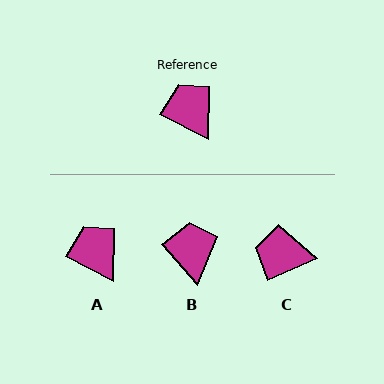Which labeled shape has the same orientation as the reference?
A.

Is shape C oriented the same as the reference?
No, it is off by about 50 degrees.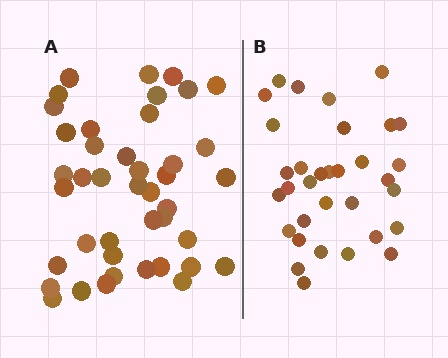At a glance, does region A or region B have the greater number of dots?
Region A (the left region) has more dots.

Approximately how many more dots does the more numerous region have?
Region A has roughly 8 or so more dots than region B.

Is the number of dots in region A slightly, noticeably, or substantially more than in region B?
Region A has noticeably more, but not dramatically so. The ratio is roughly 1.3 to 1.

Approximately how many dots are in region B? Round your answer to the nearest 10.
About 30 dots. (The exact count is 33, which rounds to 30.)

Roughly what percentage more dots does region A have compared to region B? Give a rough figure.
About 25% more.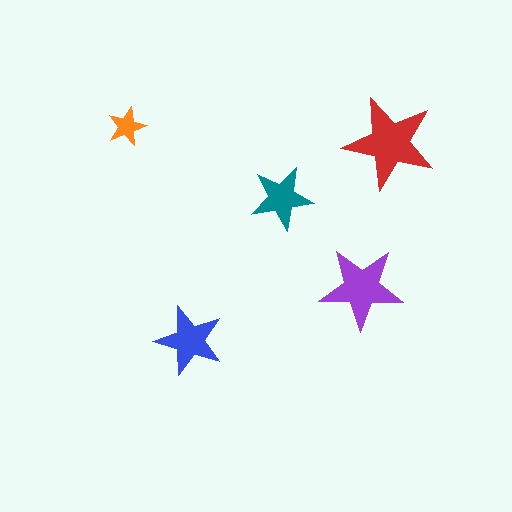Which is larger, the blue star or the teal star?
The blue one.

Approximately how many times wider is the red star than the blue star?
About 1.5 times wider.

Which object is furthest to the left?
The orange star is leftmost.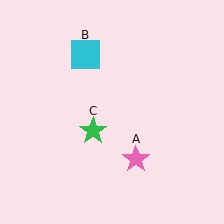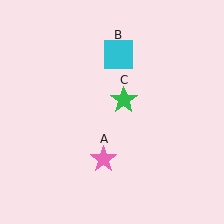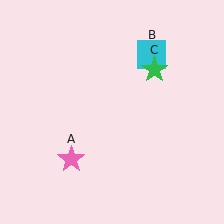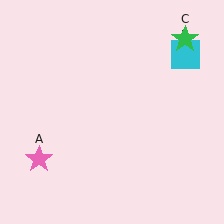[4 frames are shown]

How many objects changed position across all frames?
3 objects changed position: pink star (object A), cyan square (object B), green star (object C).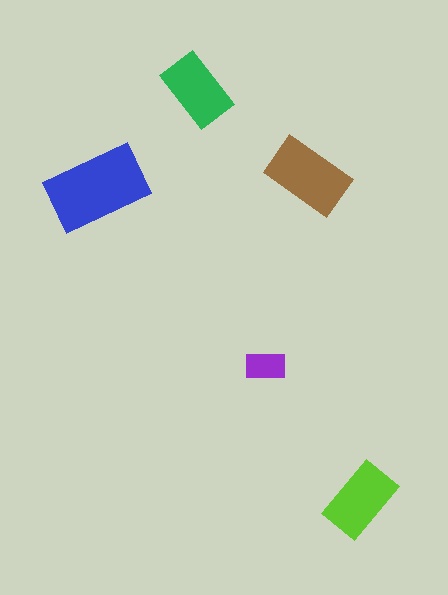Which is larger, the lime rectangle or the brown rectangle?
The brown one.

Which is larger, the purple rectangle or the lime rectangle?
The lime one.